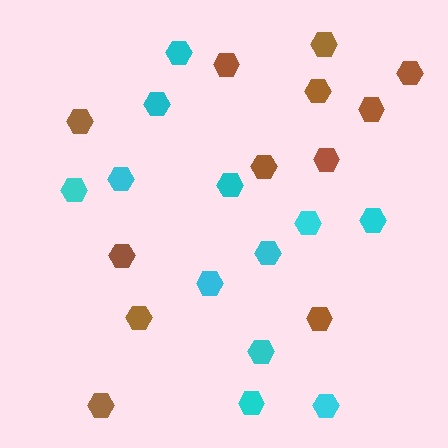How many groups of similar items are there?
There are 2 groups: one group of cyan hexagons (12) and one group of brown hexagons (12).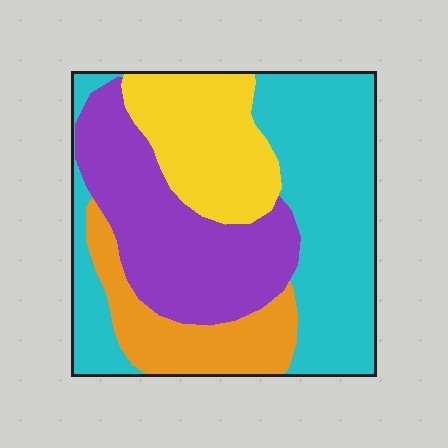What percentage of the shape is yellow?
Yellow covers about 20% of the shape.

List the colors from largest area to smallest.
From largest to smallest: cyan, purple, yellow, orange.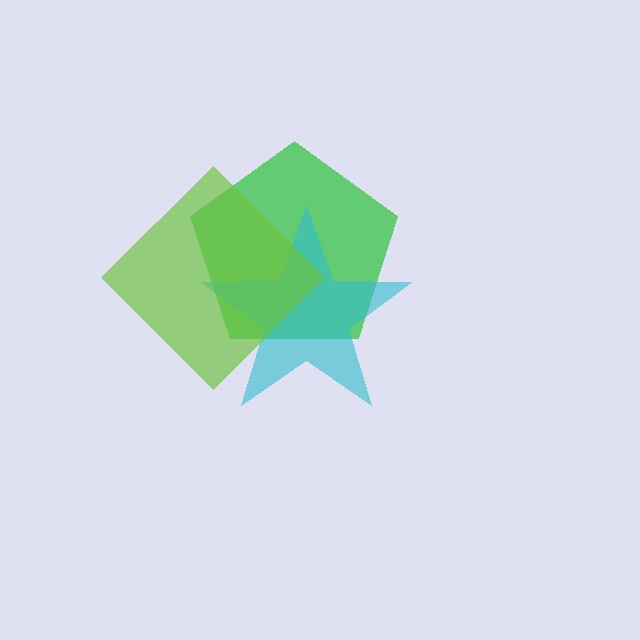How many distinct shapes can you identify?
There are 3 distinct shapes: a green pentagon, a cyan star, a lime diamond.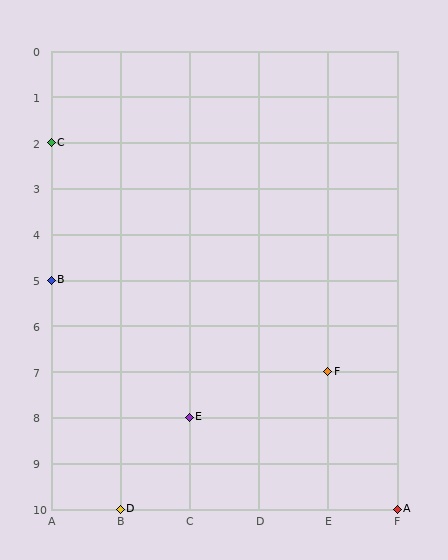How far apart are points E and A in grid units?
Points E and A are 3 columns and 2 rows apart (about 3.6 grid units diagonally).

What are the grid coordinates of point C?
Point C is at grid coordinates (A, 2).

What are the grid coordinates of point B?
Point B is at grid coordinates (A, 5).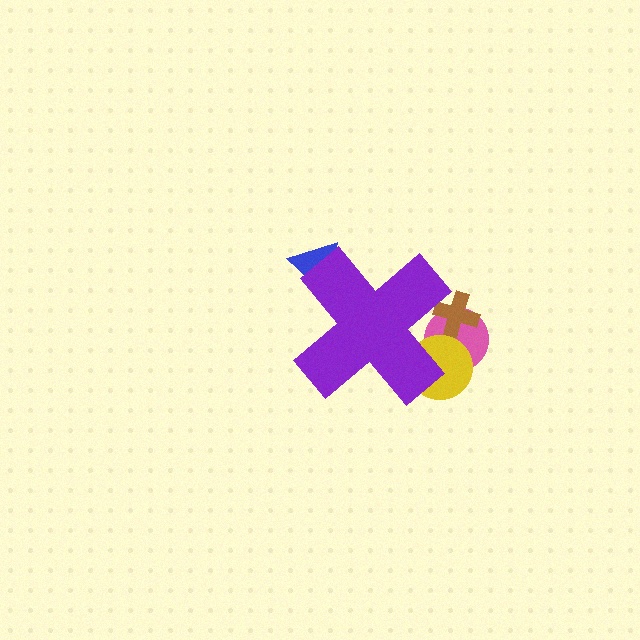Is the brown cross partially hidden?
Yes, the brown cross is partially hidden behind the purple cross.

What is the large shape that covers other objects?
A purple cross.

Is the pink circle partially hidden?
Yes, the pink circle is partially hidden behind the purple cross.